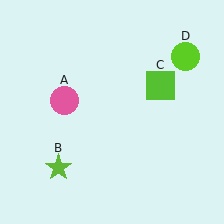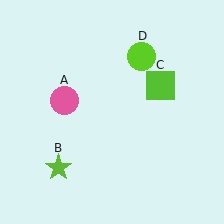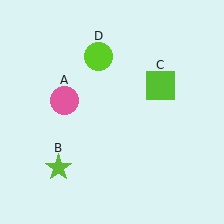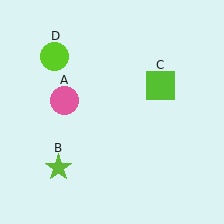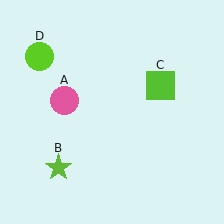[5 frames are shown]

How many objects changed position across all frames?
1 object changed position: lime circle (object D).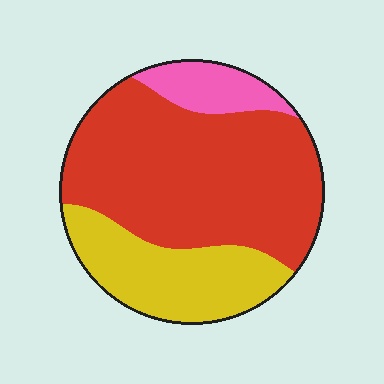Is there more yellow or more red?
Red.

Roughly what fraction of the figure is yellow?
Yellow covers around 25% of the figure.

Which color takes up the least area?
Pink, at roughly 10%.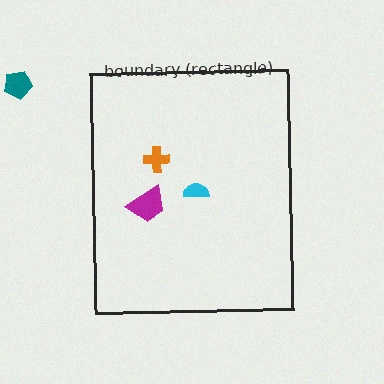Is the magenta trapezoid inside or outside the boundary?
Inside.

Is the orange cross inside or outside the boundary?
Inside.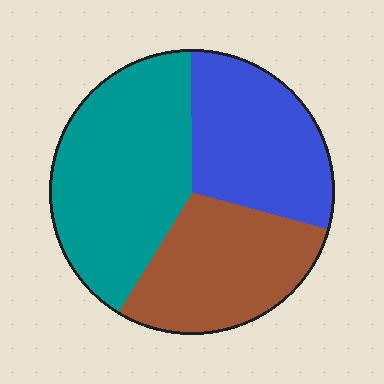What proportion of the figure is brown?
Brown covers around 30% of the figure.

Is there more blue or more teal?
Teal.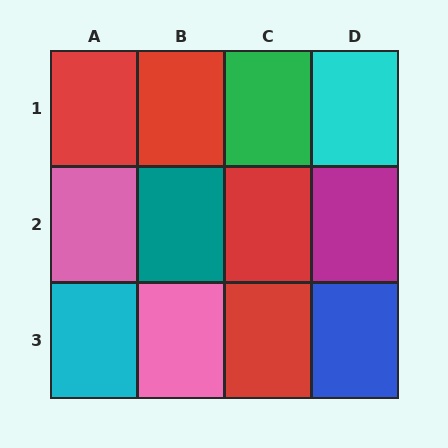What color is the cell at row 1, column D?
Cyan.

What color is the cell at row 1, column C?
Green.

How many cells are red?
4 cells are red.